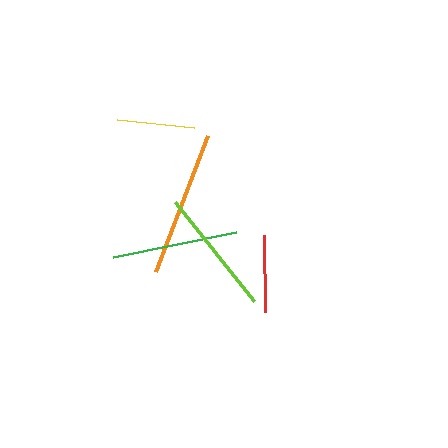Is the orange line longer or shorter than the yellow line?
The orange line is longer than the yellow line.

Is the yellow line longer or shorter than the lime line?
The lime line is longer than the yellow line.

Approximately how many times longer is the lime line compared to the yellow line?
The lime line is approximately 1.6 times the length of the yellow line.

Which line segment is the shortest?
The red line is the shortest at approximately 77 pixels.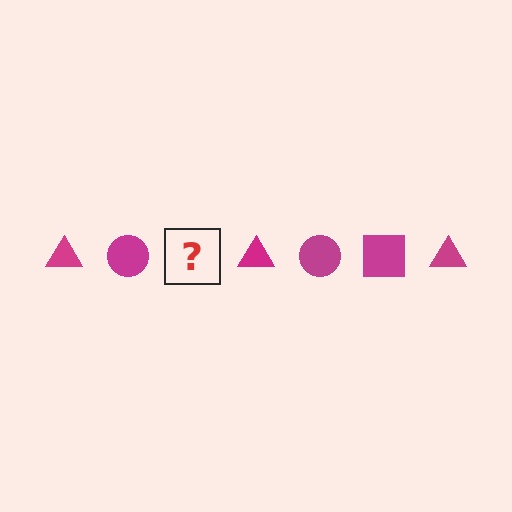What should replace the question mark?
The question mark should be replaced with a magenta square.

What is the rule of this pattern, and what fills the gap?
The rule is that the pattern cycles through triangle, circle, square shapes in magenta. The gap should be filled with a magenta square.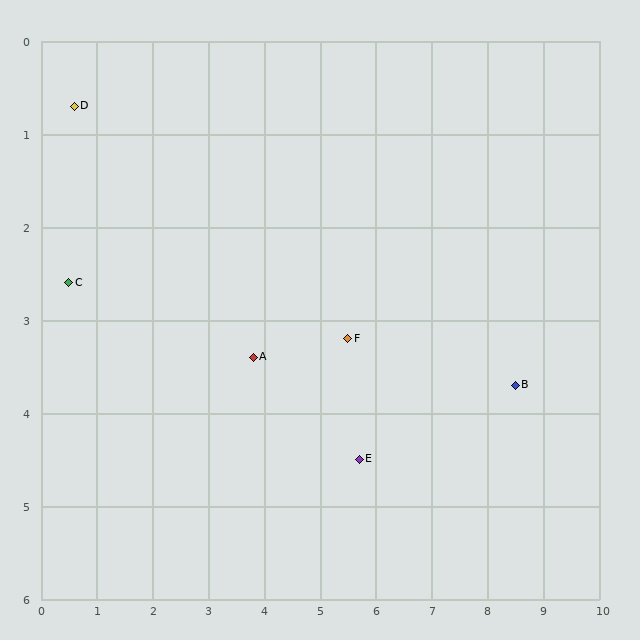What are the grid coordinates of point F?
Point F is at approximately (5.5, 3.2).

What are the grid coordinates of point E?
Point E is at approximately (5.7, 4.5).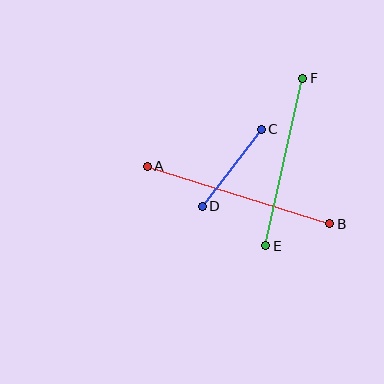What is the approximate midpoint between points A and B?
The midpoint is at approximately (238, 195) pixels.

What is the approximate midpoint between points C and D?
The midpoint is at approximately (232, 168) pixels.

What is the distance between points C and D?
The distance is approximately 97 pixels.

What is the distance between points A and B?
The distance is approximately 191 pixels.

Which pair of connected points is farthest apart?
Points A and B are farthest apart.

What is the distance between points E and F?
The distance is approximately 171 pixels.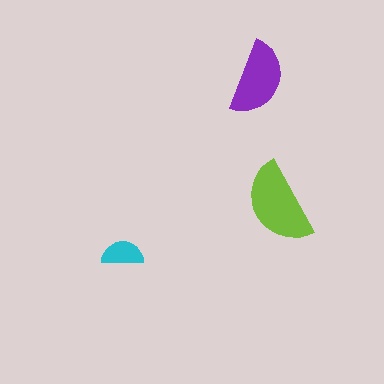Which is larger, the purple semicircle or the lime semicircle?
The lime one.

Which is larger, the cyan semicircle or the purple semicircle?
The purple one.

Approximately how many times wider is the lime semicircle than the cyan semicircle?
About 2 times wider.